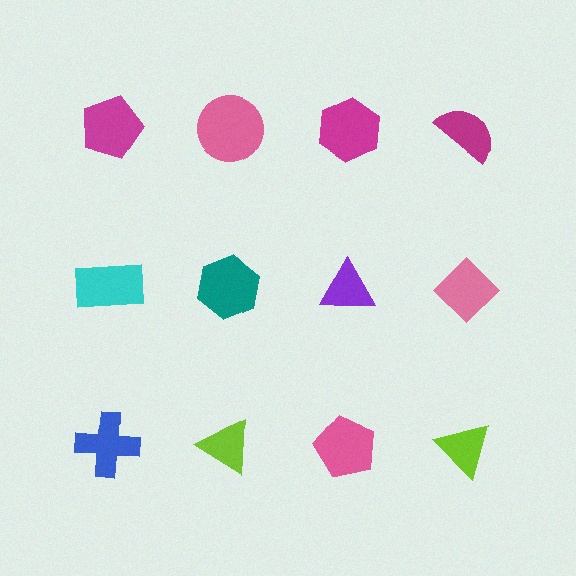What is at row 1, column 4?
A magenta semicircle.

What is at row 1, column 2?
A pink circle.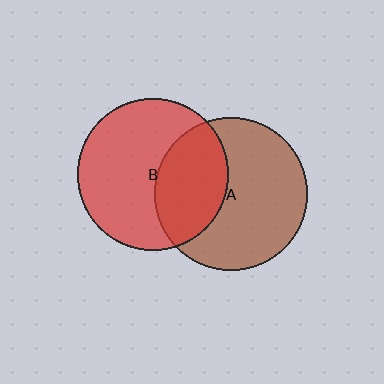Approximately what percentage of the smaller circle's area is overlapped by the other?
Approximately 35%.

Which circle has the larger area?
Circle A (brown).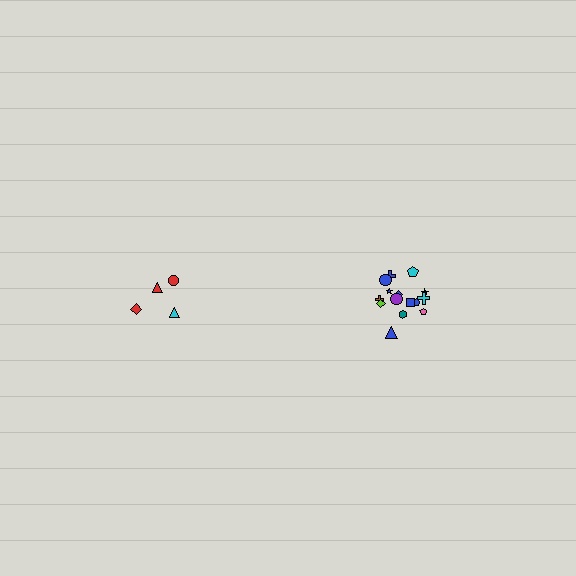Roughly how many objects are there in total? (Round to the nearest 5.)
Roughly 20 objects in total.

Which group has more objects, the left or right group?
The right group.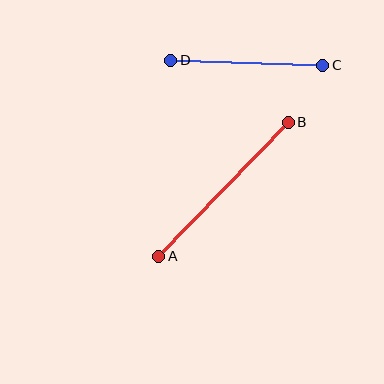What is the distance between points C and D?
The distance is approximately 152 pixels.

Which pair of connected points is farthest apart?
Points A and B are farthest apart.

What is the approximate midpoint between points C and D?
The midpoint is at approximately (247, 63) pixels.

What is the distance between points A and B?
The distance is approximately 186 pixels.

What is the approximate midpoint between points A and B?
The midpoint is at approximately (224, 189) pixels.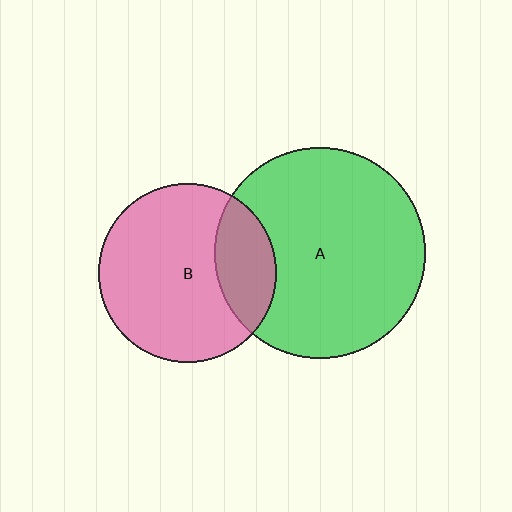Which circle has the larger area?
Circle A (green).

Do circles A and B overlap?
Yes.